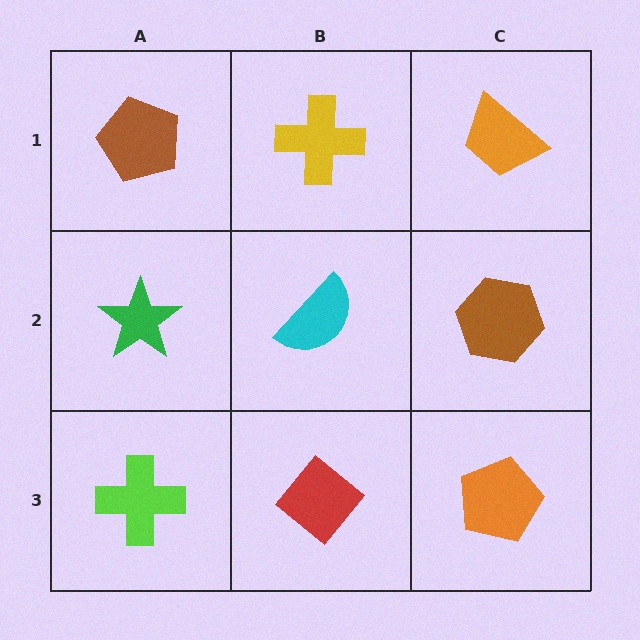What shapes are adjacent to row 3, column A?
A green star (row 2, column A), a red diamond (row 3, column B).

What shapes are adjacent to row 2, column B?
A yellow cross (row 1, column B), a red diamond (row 3, column B), a green star (row 2, column A), a brown hexagon (row 2, column C).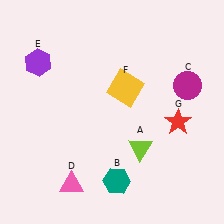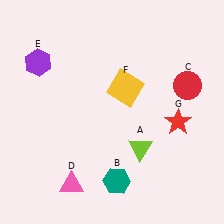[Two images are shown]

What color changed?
The circle (C) changed from magenta in Image 1 to red in Image 2.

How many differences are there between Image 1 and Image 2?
There is 1 difference between the two images.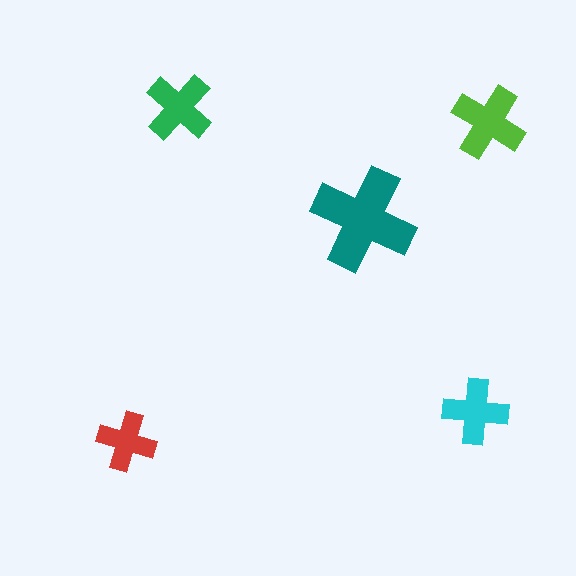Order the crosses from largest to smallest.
the teal one, the lime one, the green one, the cyan one, the red one.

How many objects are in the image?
There are 5 objects in the image.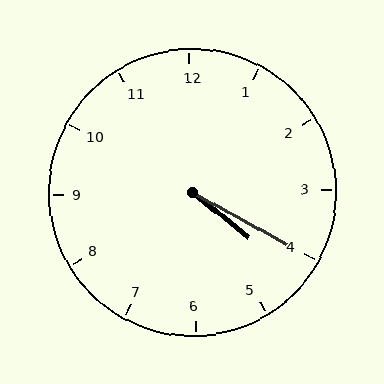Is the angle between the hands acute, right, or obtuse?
It is acute.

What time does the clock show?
4:20.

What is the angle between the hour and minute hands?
Approximately 10 degrees.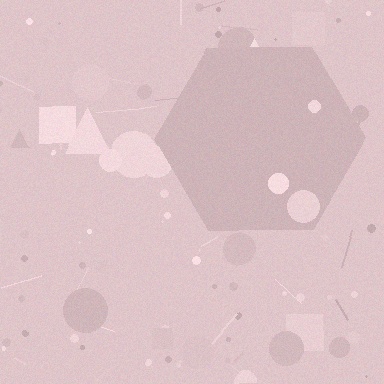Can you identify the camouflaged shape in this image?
The camouflaged shape is a hexagon.